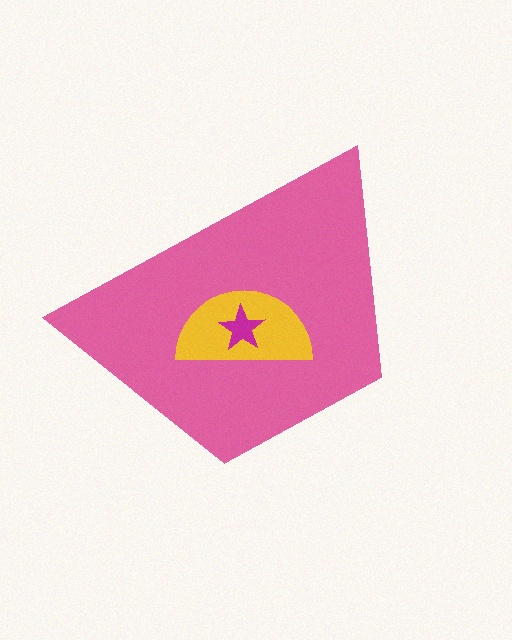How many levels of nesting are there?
3.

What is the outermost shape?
The pink trapezoid.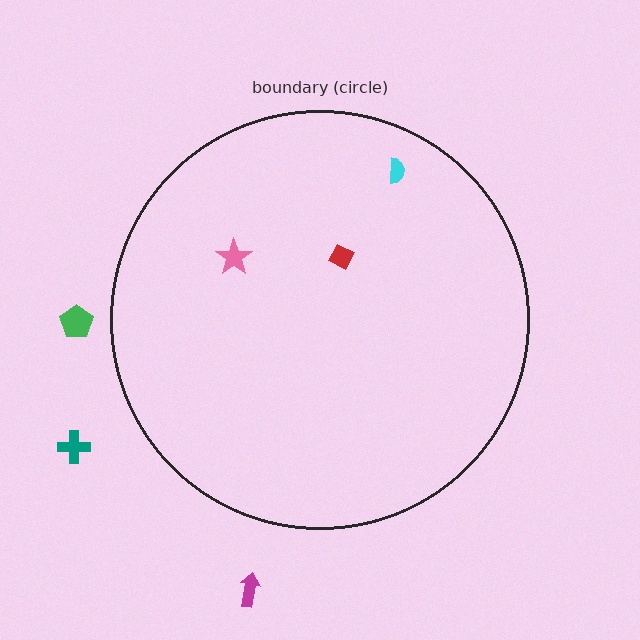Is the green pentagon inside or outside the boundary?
Outside.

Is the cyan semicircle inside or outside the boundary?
Inside.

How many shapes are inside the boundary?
3 inside, 3 outside.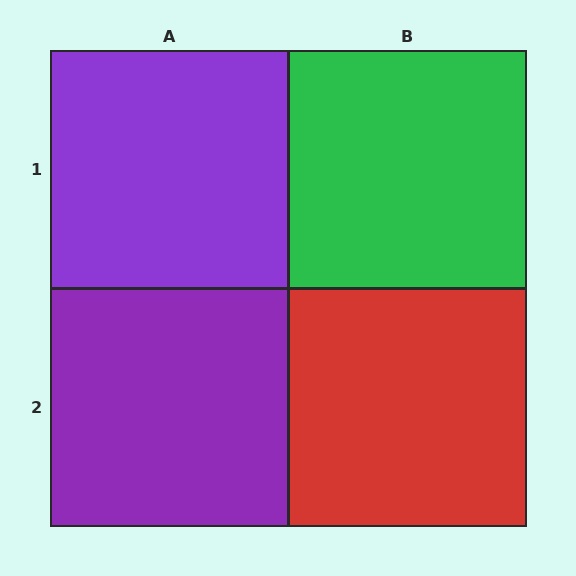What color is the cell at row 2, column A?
Purple.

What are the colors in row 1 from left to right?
Purple, green.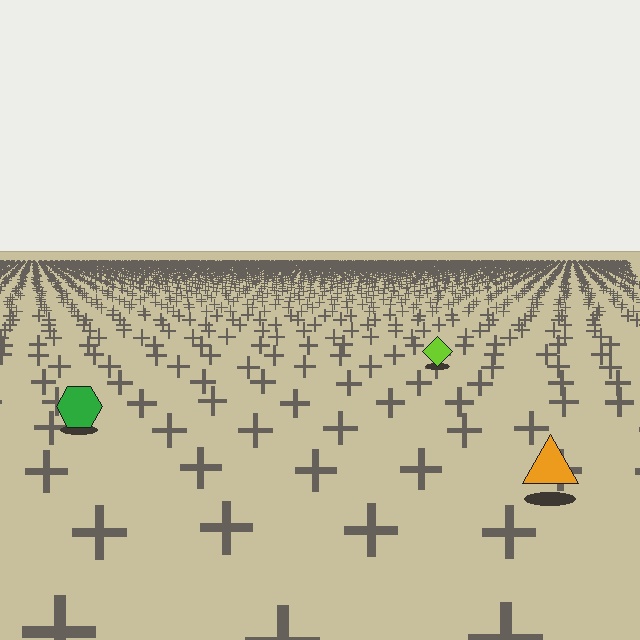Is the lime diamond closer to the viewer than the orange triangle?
No. The orange triangle is closer — you can tell from the texture gradient: the ground texture is coarser near it.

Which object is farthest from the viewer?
The lime diamond is farthest from the viewer. It appears smaller and the ground texture around it is denser.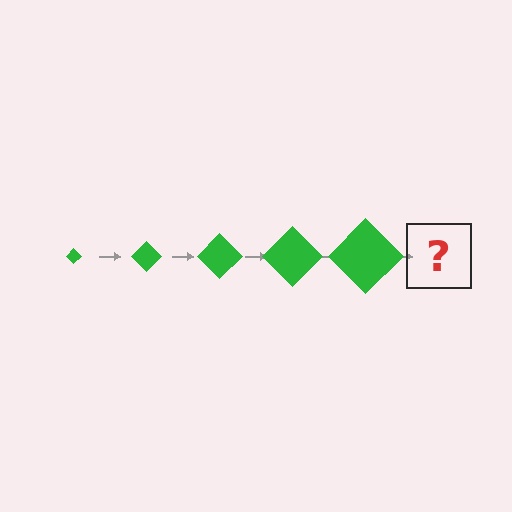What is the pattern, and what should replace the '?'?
The pattern is that the diamond gets progressively larger each step. The '?' should be a green diamond, larger than the previous one.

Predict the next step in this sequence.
The next step is a green diamond, larger than the previous one.